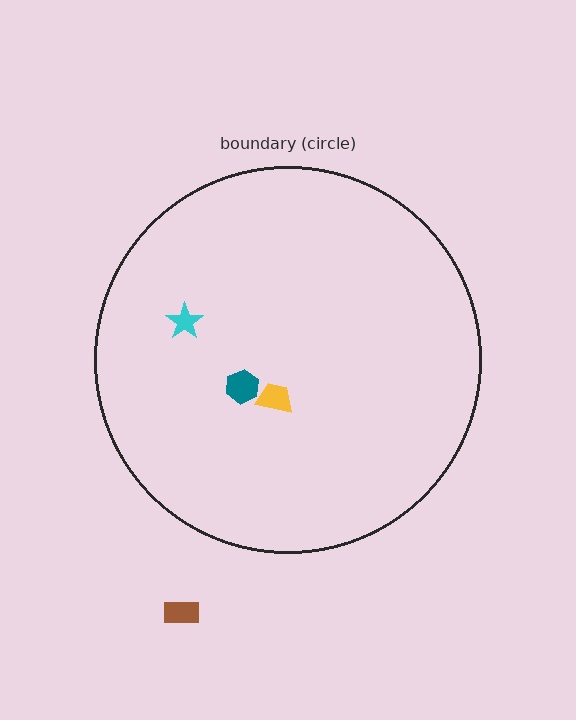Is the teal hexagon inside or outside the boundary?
Inside.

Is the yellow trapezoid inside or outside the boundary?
Inside.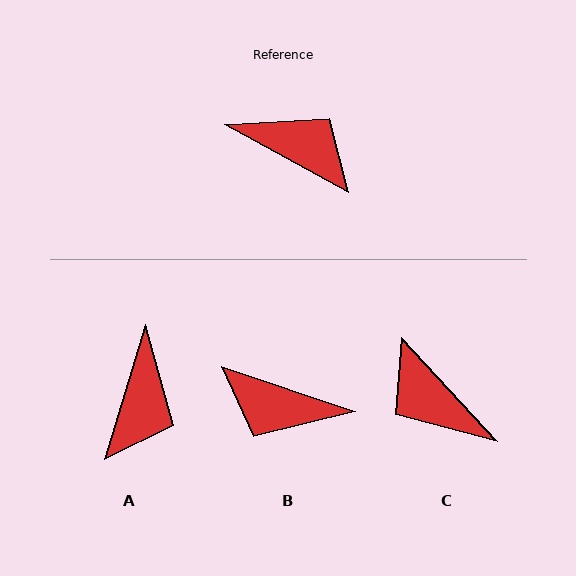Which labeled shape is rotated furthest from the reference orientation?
B, about 170 degrees away.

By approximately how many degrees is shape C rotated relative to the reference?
Approximately 162 degrees counter-clockwise.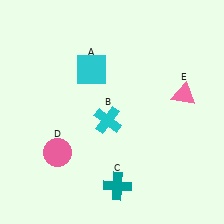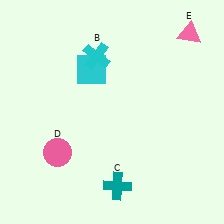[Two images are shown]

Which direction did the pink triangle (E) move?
The pink triangle (E) moved up.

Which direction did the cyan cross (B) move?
The cyan cross (B) moved up.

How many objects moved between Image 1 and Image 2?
2 objects moved between the two images.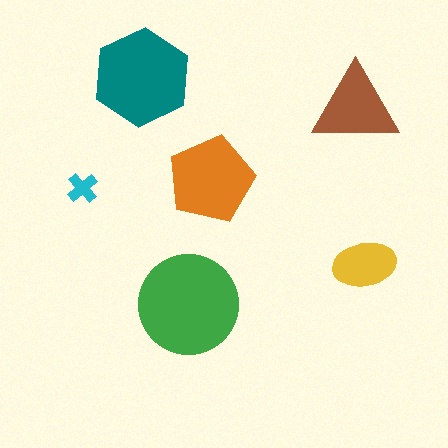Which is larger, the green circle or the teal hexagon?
The green circle.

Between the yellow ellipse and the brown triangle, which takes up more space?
The brown triangle.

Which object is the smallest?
The cyan cross.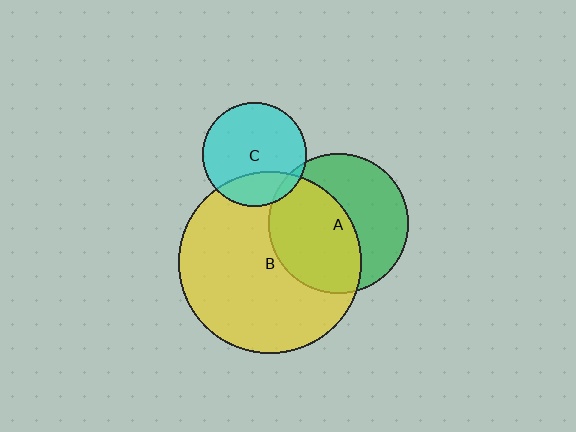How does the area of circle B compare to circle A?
Approximately 1.7 times.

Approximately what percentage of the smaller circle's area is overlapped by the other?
Approximately 55%.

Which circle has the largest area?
Circle B (yellow).